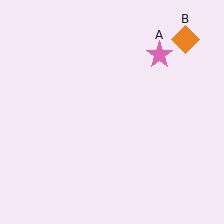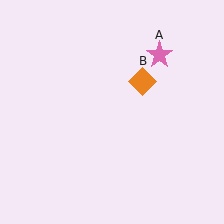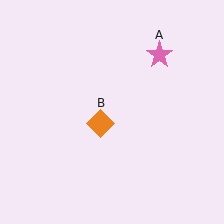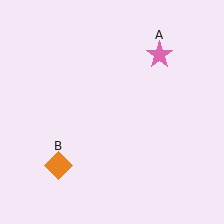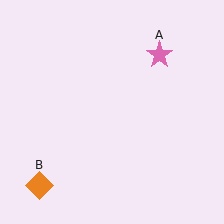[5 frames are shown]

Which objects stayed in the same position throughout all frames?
Pink star (object A) remained stationary.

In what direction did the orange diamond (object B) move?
The orange diamond (object B) moved down and to the left.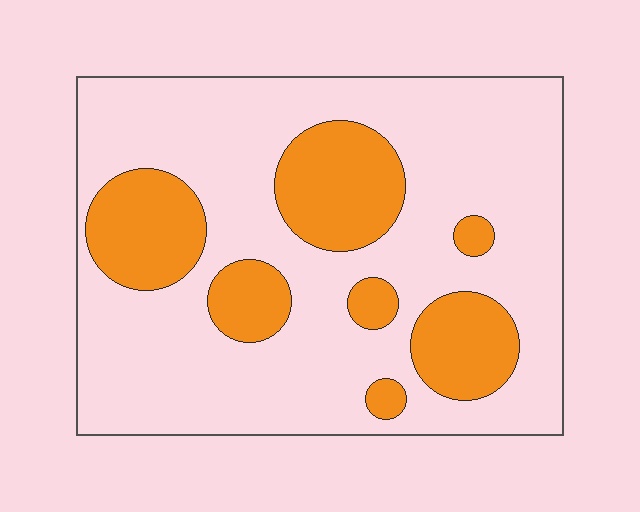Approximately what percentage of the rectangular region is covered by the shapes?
Approximately 25%.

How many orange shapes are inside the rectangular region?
7.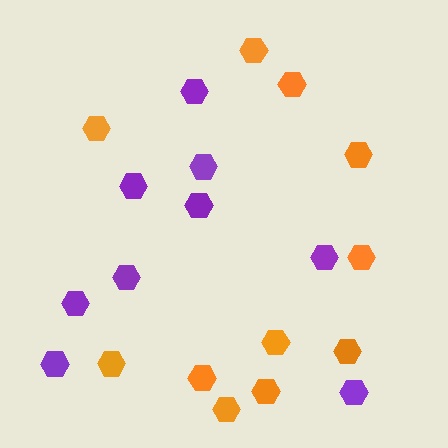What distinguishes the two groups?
There are 2 groups: one group of purple hexagons (9) and one group of orange hexagons (11).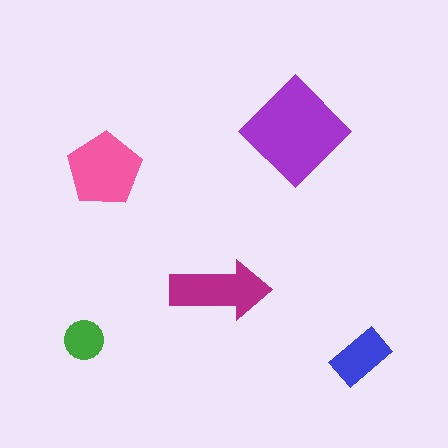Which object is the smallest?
The green circle.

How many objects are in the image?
There are 5 objects in the image.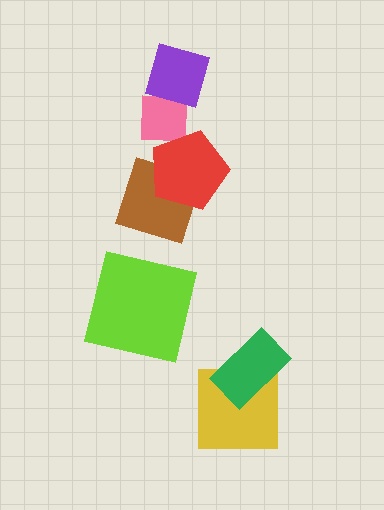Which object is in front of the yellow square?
The green rectangle is in front of the yellow square.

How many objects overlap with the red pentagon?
2 objects overlap with the red pentagon.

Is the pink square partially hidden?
Yes, it is partially covered by another shape.